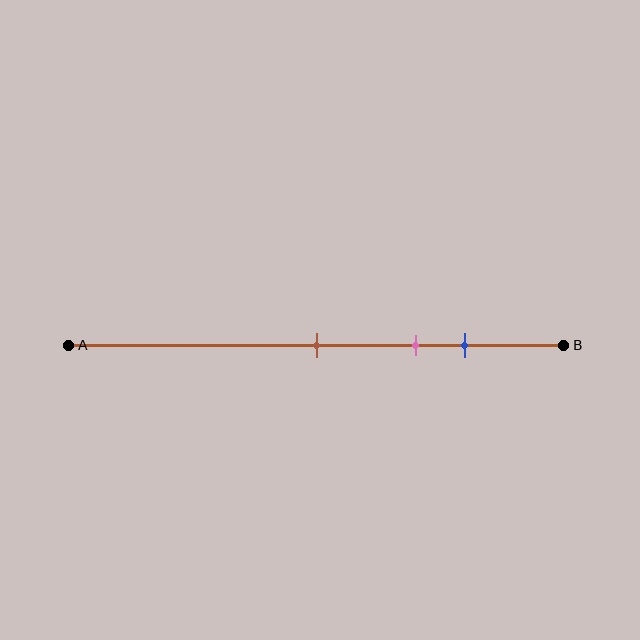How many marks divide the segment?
There are 3 marks dividing the segment.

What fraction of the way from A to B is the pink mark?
The pink mark is approximately 70% (0.7) of the way from A to B.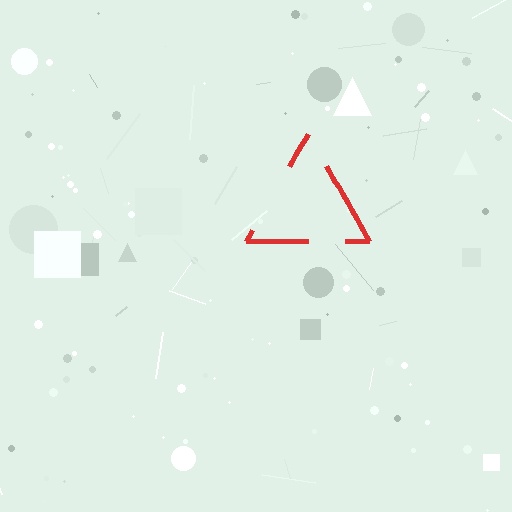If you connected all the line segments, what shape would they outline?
They would outline a triangle.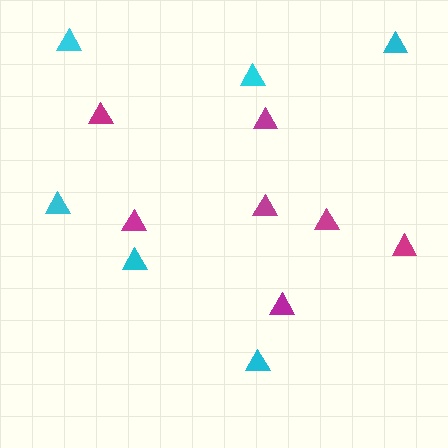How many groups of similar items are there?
There are 2 groups: one group of magenta triangles (7) and one group of cyan triangles (6).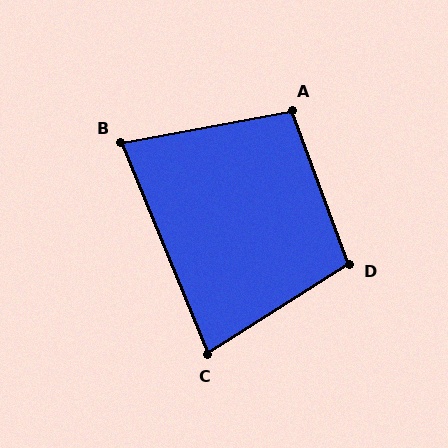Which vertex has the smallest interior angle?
B, at approximately 78 degrees.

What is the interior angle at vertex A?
Approximately 100 degrees (obtuse).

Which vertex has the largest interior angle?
D, at approximately 102 degrees.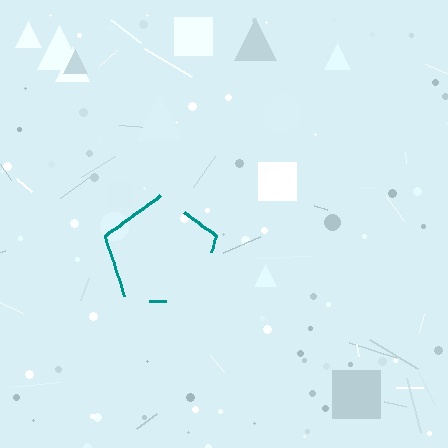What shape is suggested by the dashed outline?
The dashed outline suggests a pentagon.